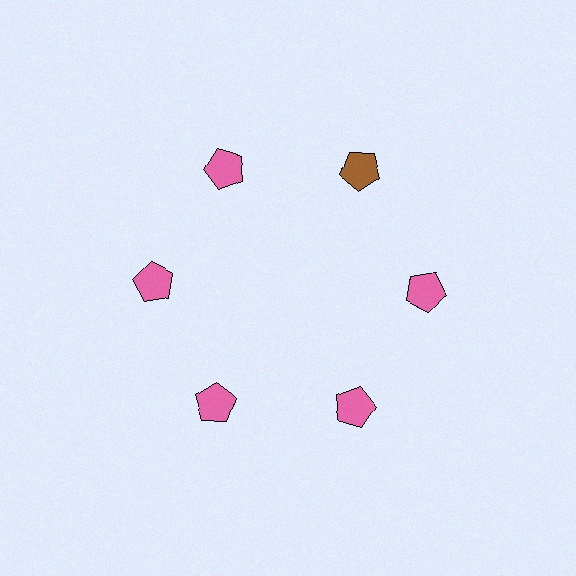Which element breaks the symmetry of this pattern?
The brown pentagon at roughly the 1 o'clock position breaks the symmetry. All other shapes are pink pentagons.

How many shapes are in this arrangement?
There are 6 shapes arranged in a ring pattern.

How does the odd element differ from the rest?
It has a different color: brown instead of pink.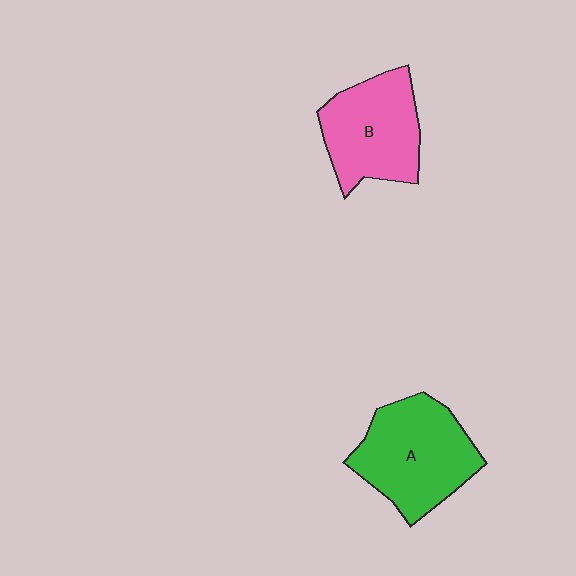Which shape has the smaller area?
Shape B (pink).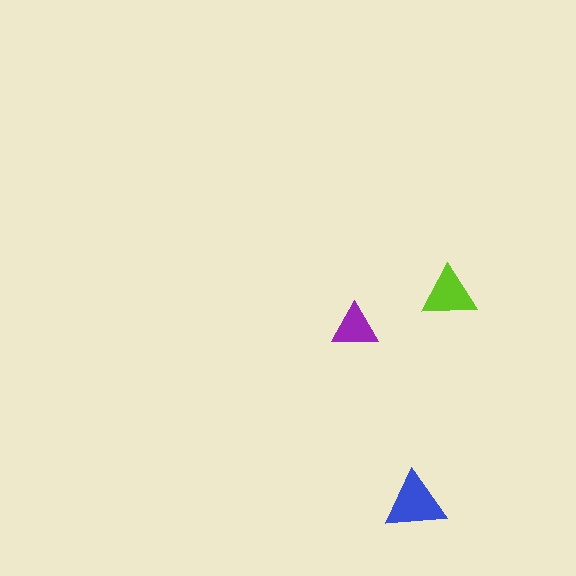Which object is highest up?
The lime triangle is topmost.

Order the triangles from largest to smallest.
the blue one, the lime one, the purple one.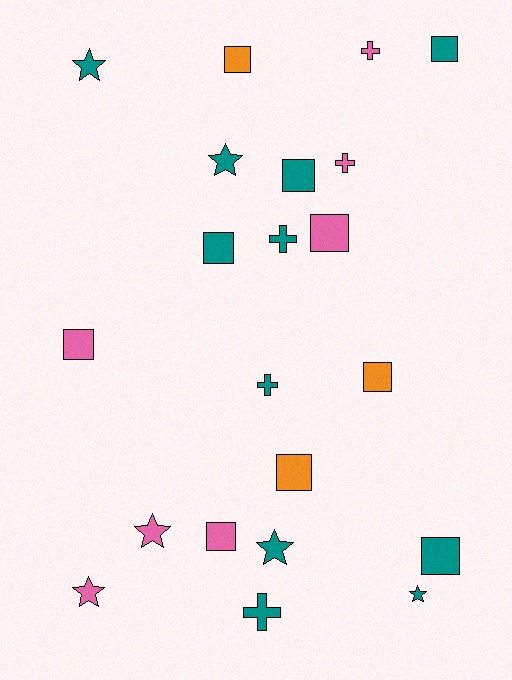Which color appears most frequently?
Teal, with 11 objects.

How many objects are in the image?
There are 21 objects.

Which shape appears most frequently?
Square, with 10 objects.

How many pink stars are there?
There are 2 pink stars.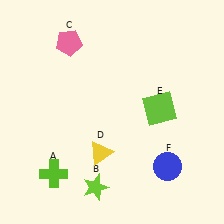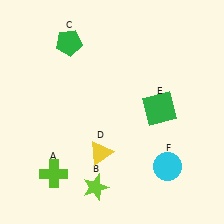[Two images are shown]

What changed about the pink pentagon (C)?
In Image 1, C is pink. In Image 2, it changed to green.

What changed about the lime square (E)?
In Image 1, E is lime. In Image 2, it changed to green.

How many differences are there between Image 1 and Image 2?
There are 3 differences between the two images.